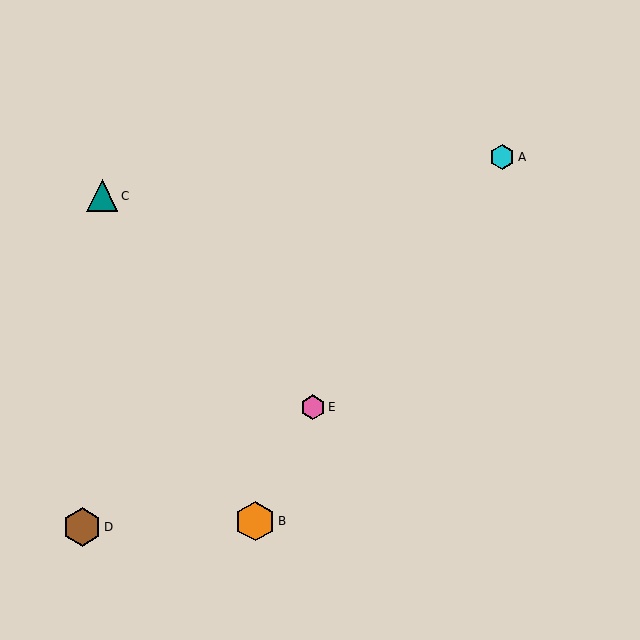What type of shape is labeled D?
Shape D is a brown hexagon.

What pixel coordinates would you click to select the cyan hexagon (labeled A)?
Click at (502, 157) to select the cyan hexagon A.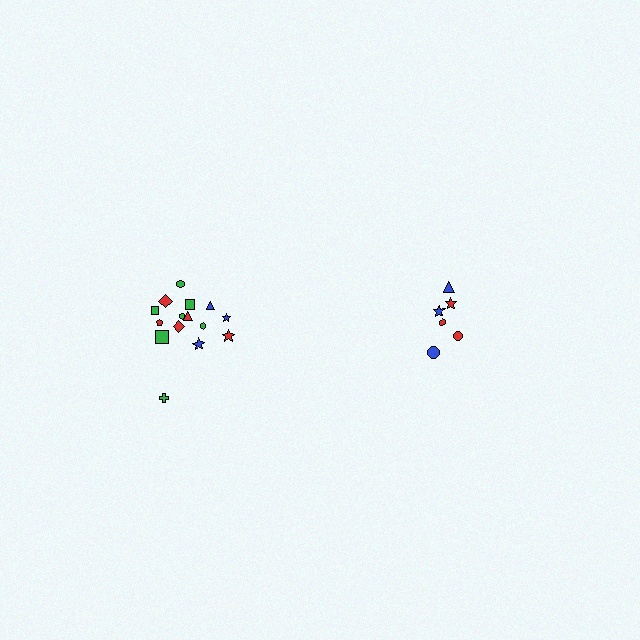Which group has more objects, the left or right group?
The left group.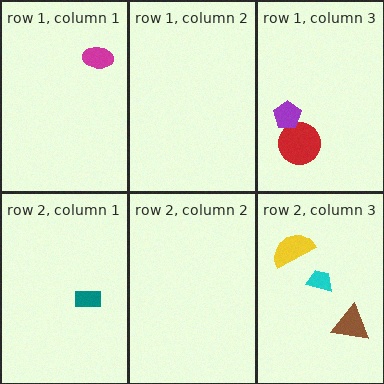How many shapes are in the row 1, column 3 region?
2.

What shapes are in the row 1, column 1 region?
The magenta ellipse.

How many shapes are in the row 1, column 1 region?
1.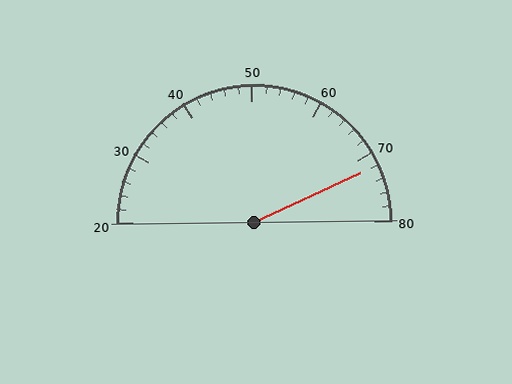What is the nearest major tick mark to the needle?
The nearest major tick mark is 70.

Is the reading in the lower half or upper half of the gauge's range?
The reading is in the upper half of the range (20 to 80).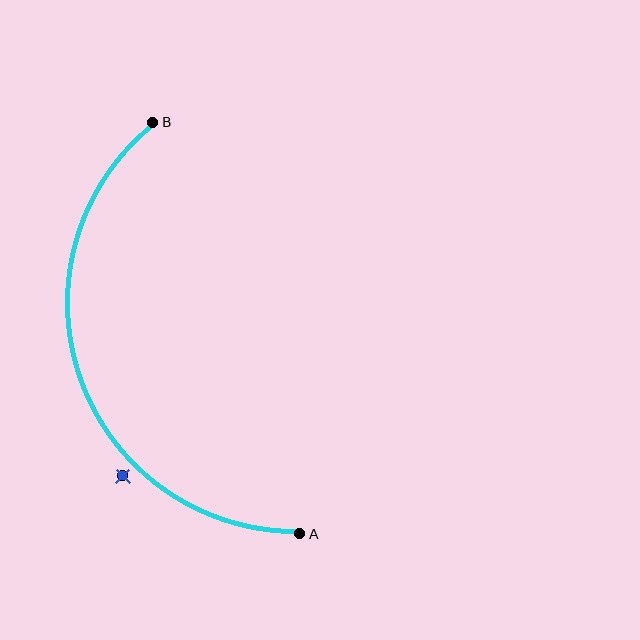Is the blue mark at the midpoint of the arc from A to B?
No — the blue mark does not lie on the arc at all. It sits slightly outside the curve.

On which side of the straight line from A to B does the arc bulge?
The arc bulges to the left of the straight line connecting A and B.